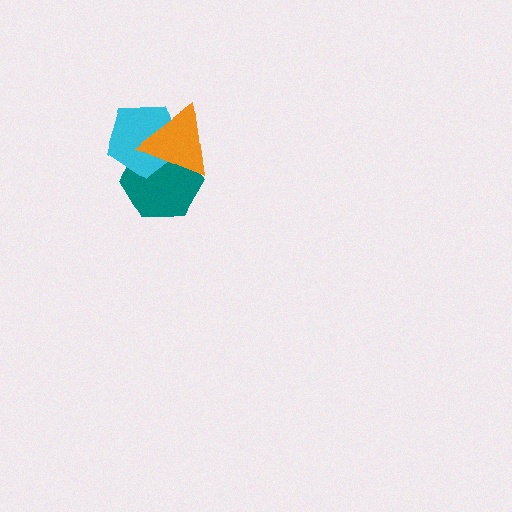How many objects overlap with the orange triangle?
2 objects overlap with the orange triangle.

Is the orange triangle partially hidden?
No, no other shape covers it.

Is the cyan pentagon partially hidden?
Yes, it is partially covered by another shape.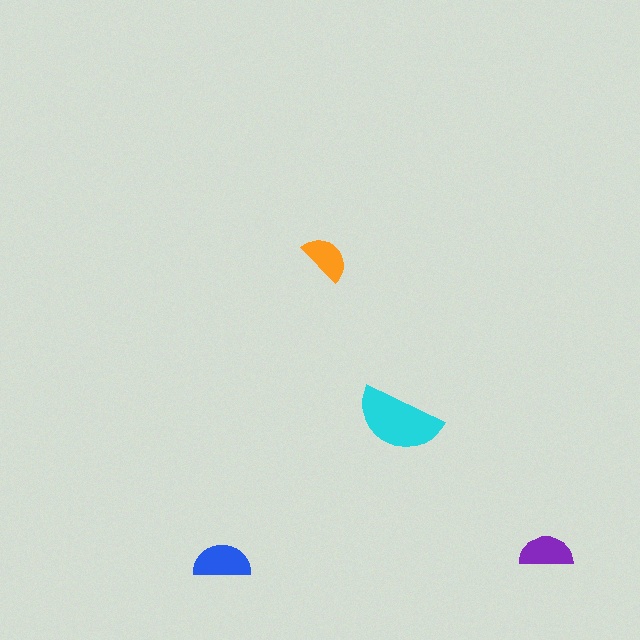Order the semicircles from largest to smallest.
the cyan one, the blue one, the purple one, the orange one.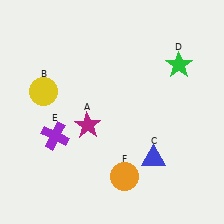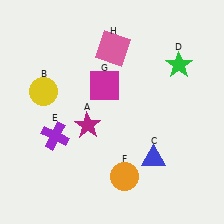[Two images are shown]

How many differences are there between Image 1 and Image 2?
There are 2 differences between the two images.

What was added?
A magenta square (G), a pink square (H) were added in Image 2.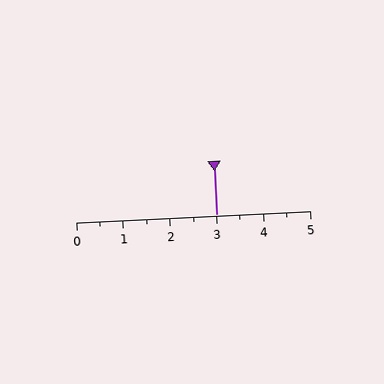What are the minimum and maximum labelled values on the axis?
The axis runs from 0 to 5.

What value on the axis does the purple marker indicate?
The marker indicates approximately 3.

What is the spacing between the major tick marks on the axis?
The major ticks are spaced 1 apart.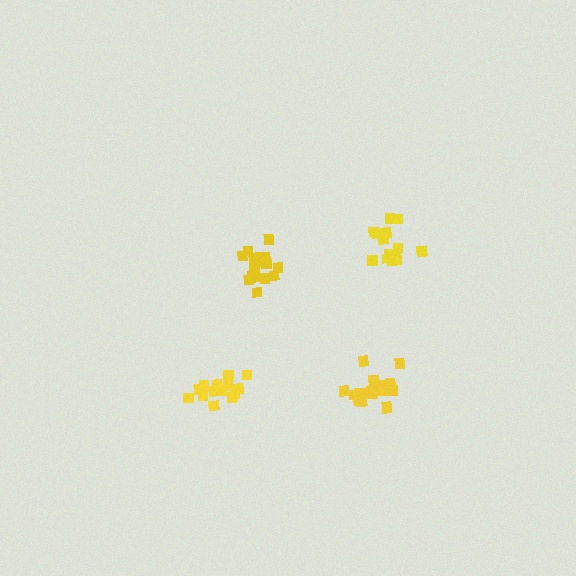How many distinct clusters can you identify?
There are 4 distinct clusters.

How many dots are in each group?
Group 1: 18 dots, Group 2: 17 dots, Group 3: 15 dots, Group 4: 15 dots (65 total).